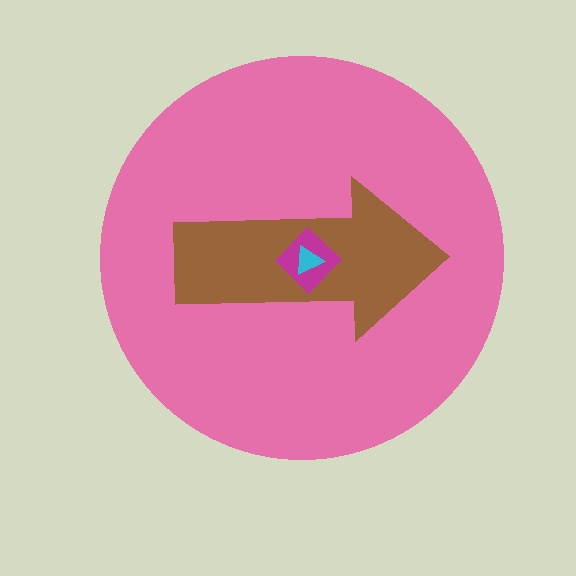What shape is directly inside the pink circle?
The brown arrow.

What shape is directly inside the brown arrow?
The magenta diamond.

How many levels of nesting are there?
4.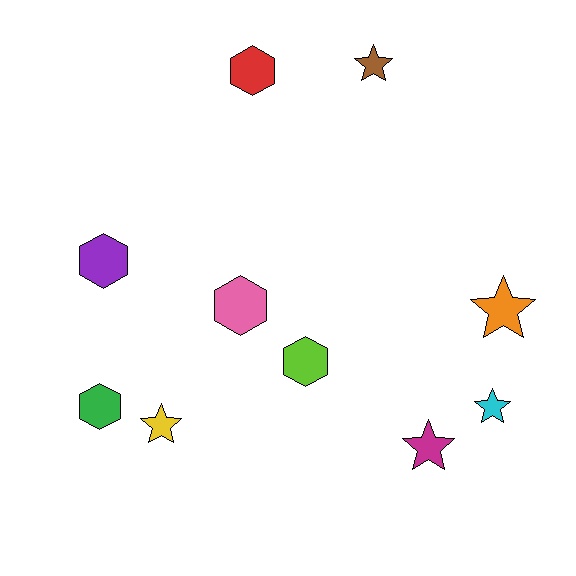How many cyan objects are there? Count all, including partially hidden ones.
There is 1 cyan object.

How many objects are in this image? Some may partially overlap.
There are 10 objects.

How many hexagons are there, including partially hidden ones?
There are 5 hexagons.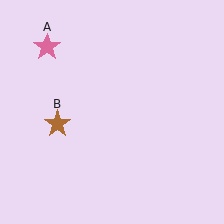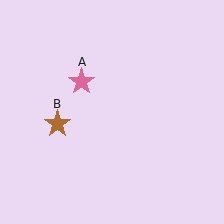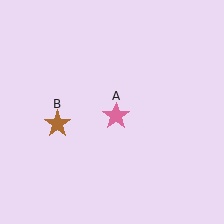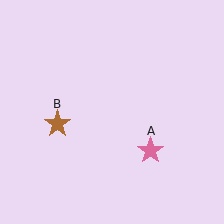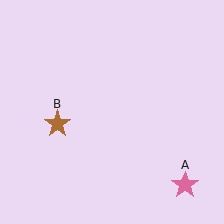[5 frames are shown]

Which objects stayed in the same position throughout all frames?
Brown star (object B) remained stationary.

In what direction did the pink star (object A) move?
The pink star (object A) moved down and to the right.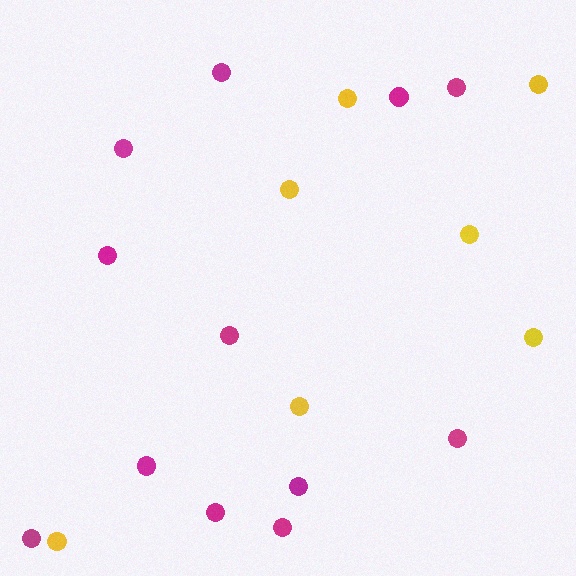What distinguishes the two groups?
There are 2 groups: one group of magenta circles (12) and one group of yellow circles (7).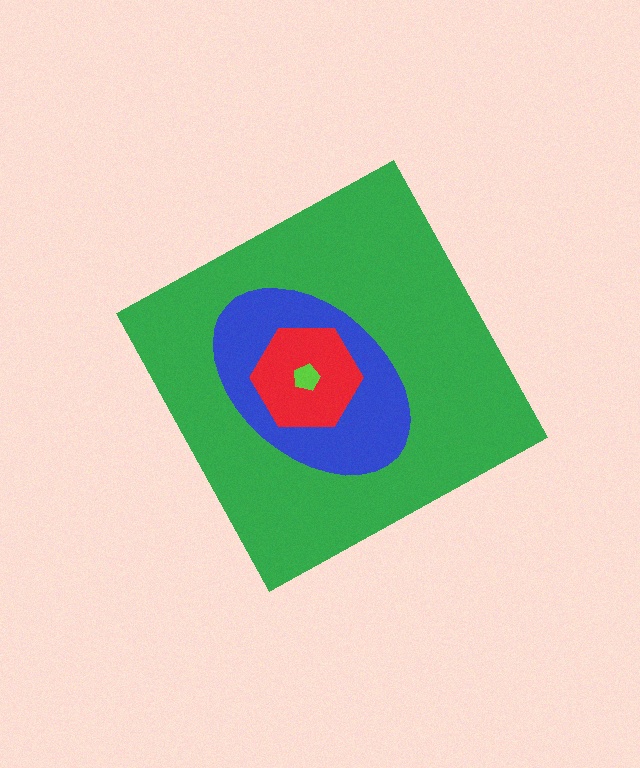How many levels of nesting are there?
4.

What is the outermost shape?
The green diamond.